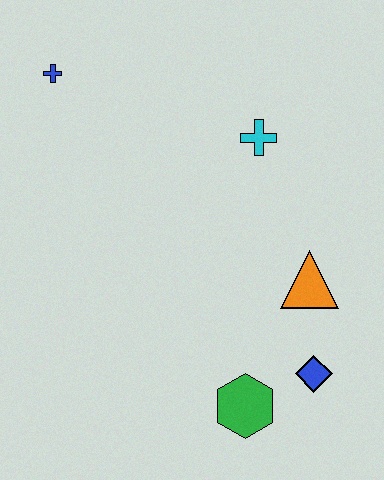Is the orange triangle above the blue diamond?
Yes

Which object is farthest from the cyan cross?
The green hexagon is farthest from the cyan cross.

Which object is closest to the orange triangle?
The blue diamond is closest to the orange triangle.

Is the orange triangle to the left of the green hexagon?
No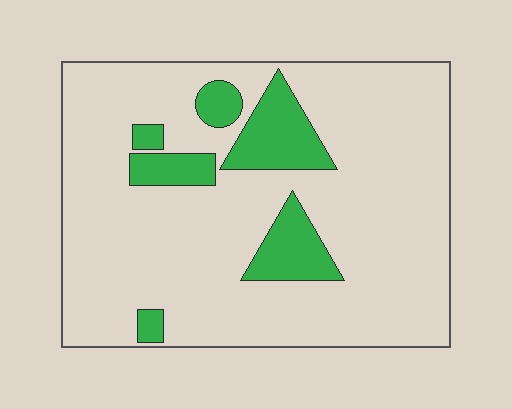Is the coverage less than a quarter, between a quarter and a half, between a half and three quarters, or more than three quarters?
Less than a quarter.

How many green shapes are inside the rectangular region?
6.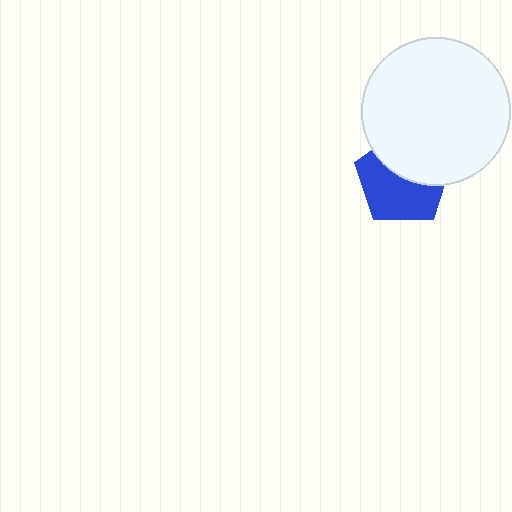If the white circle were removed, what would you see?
You would see the complete blue pentagon.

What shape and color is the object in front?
The object in front is a white circle.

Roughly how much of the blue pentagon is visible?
About half of it is visible (roughly 56%).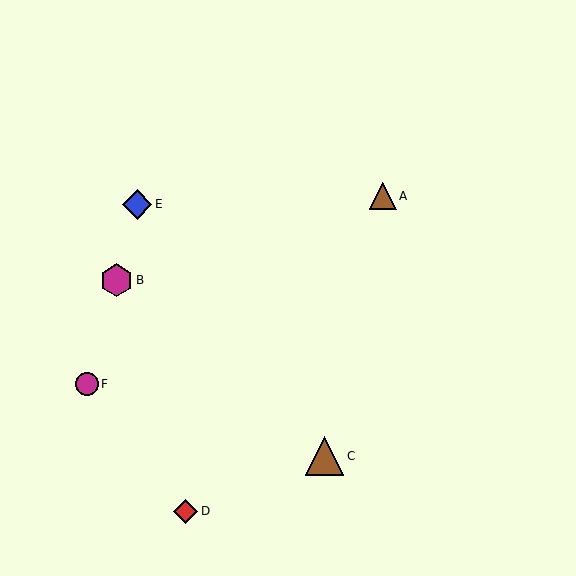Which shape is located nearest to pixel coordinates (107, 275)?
The magenta hexagon (labeled B) at (117, 280) is nearest to that location.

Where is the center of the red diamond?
The center of the red diamond is at (186, 511).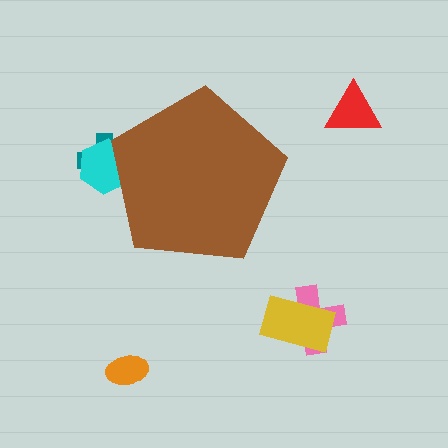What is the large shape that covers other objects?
A brown pentagon.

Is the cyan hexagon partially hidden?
Yes, the cyan hexagon is partially hidden behind the brown pentagon.